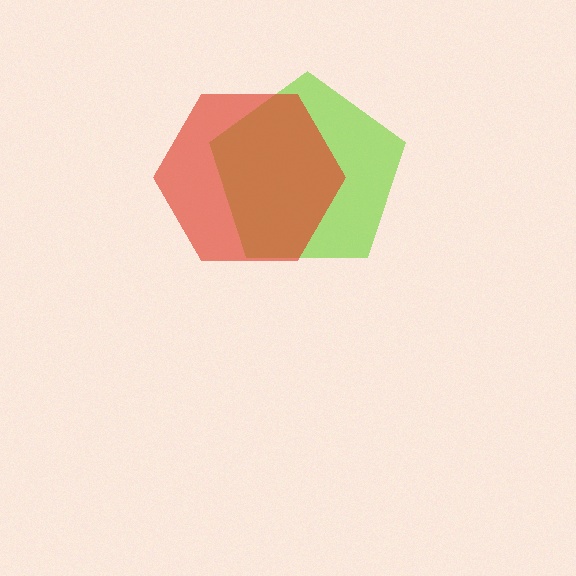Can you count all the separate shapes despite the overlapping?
Yes, there are 2 separate shapes.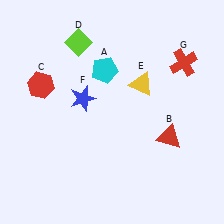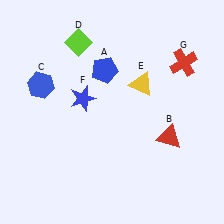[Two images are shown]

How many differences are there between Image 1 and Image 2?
There are 2 differences between the two images.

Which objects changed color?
A changed from cyan to blue. C changed from red to blue.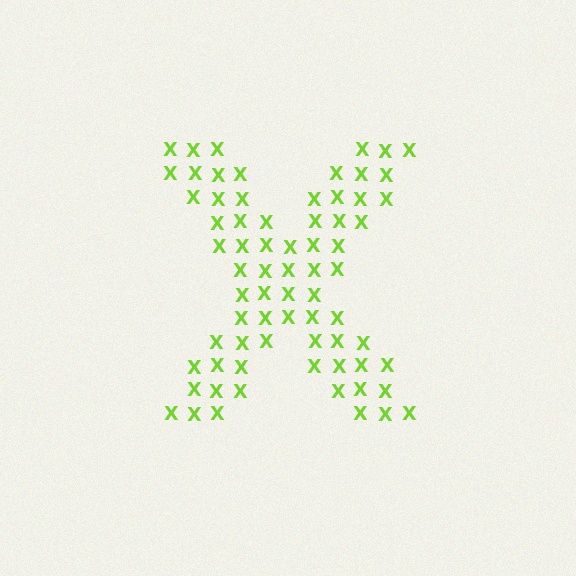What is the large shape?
The large shape is the letter X.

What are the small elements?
The small elements are letter X's.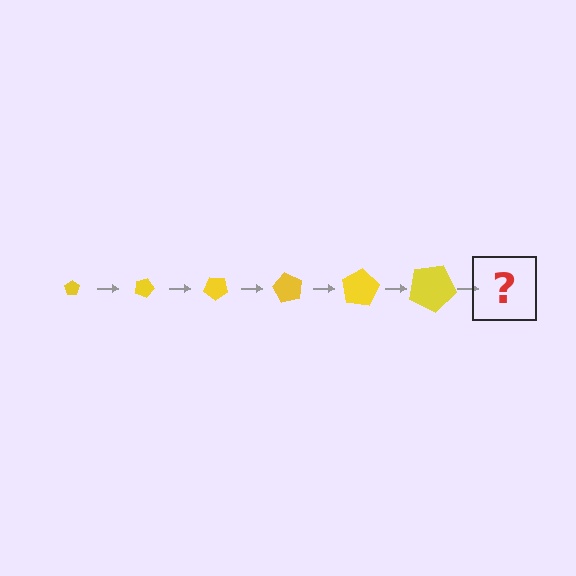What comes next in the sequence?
The next element should be a pentagon, larger than the previous one and rotated 120 degrees from the start.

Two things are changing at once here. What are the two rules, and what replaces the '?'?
The two rules are that the pentagon grows larger each step and it rotates 20 degrees each step. The '?' should be a pentagon, larger than the previous one and rotated 120 degrees from the start.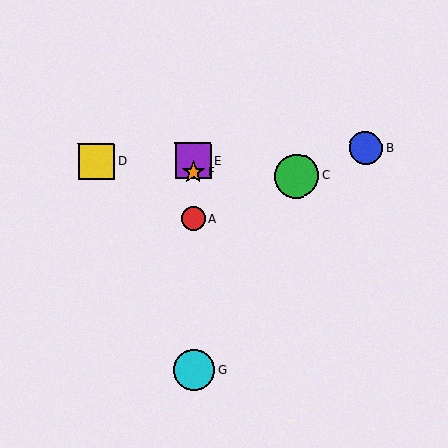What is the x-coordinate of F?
Object F is at x≈193.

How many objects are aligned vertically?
4 objects (A, E, F, G) are aligned vertically.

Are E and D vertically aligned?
No, E is at x≈193 and D is at x≈96.